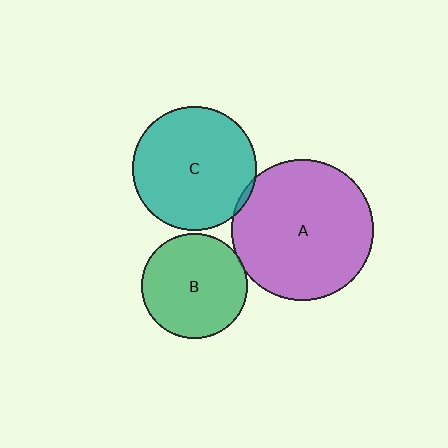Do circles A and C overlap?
Yes.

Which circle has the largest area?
Circle A (purple).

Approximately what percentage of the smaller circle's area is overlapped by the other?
Approximately 5%.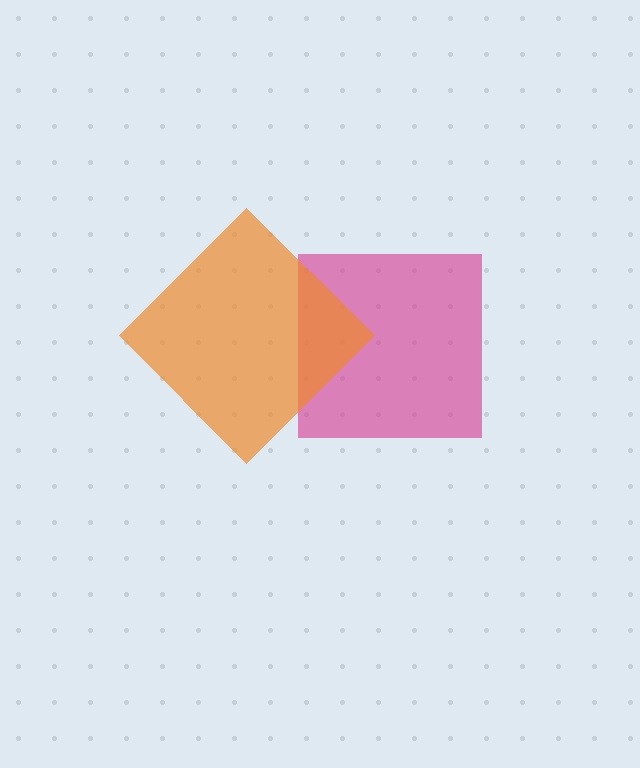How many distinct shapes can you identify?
There are 2 distinct shapes: a magenta square, an orange diamond.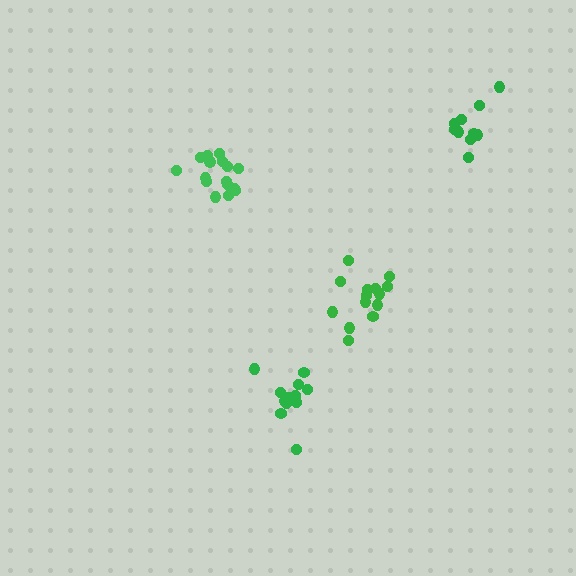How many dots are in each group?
Group 1: 16 dots, Group 2: 14 dots, Group 3: 10 dots, Group 4: 14 dots (54 total).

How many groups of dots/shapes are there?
There are 4 groups.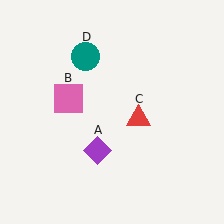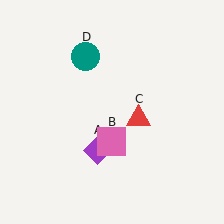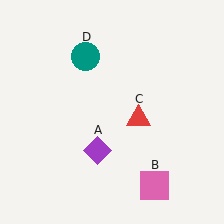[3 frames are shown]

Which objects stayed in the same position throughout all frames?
Purple diamond (object A) and red triangle (object C) and teal circle (object D) remained stationary.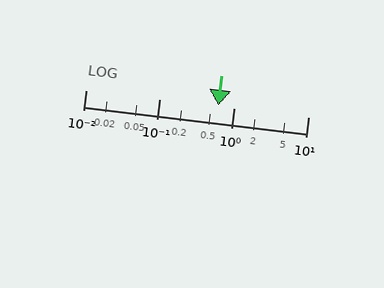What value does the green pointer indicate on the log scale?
The pointer indicates approximately 0.61.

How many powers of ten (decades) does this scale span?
The scale spans 3 decades, from 0.01 to 10.